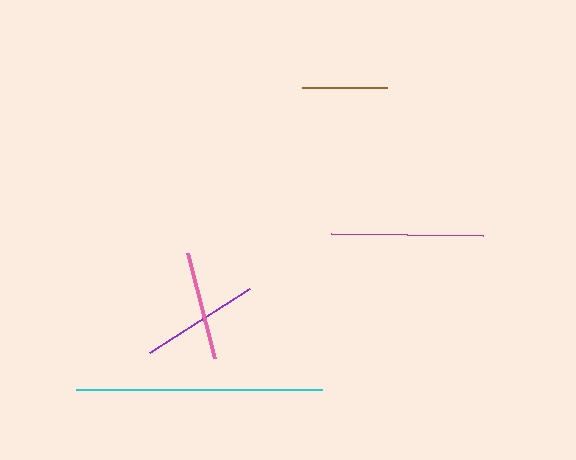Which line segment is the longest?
The cyan line is the longest at approximately 247 pixels.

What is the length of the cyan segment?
The cyan segment is approximately 247 pixels long.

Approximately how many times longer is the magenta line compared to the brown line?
The magenta line is approximately 1.8 times the length of the brown line.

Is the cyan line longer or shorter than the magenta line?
The cyan line is longer than the magenta line.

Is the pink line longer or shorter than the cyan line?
The cyan line is longer than the pink line.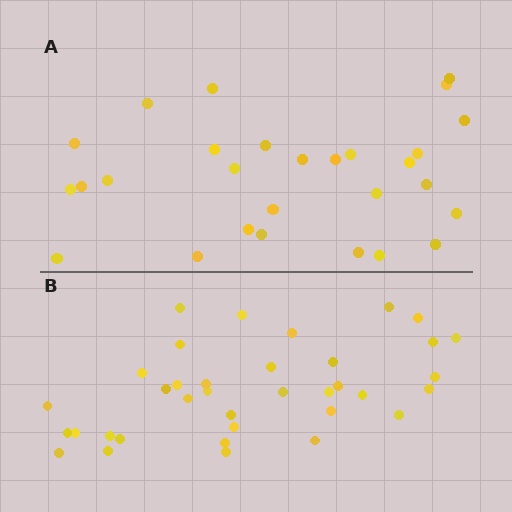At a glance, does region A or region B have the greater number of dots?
Region B (the bottom region) has more dots.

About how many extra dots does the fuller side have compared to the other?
Region B has roughly 8 or so more dots than region A.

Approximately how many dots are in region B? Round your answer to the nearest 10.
About 40 dots. (The exact count is 36, which rounds to 40.)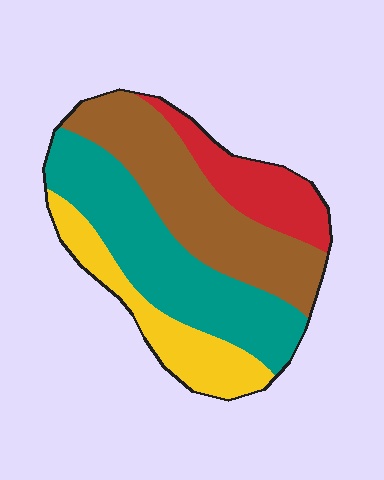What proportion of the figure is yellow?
Yellow takes up about one sixth (1/6) of the figure.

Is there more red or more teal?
Teal.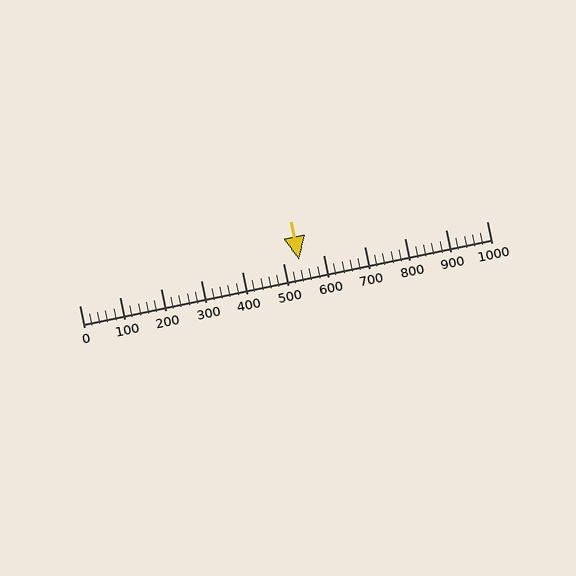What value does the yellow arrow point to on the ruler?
The yellow arrow points to approximately 540.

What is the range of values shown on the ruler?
The ruler shows values from 0 to 1000.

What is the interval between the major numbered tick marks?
The major tick marks are spaced 100 units apart.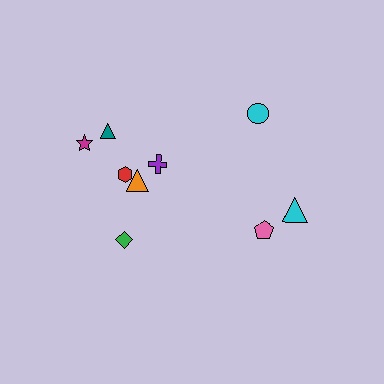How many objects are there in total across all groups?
There are 9 objects.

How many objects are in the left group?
There are 6 objects.